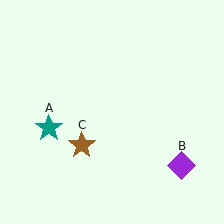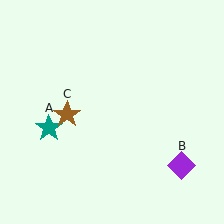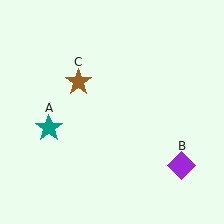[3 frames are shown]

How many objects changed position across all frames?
1 object changed position: brown star (object C).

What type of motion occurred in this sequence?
The brown star (object C) rotated clockwise around the center of the scene.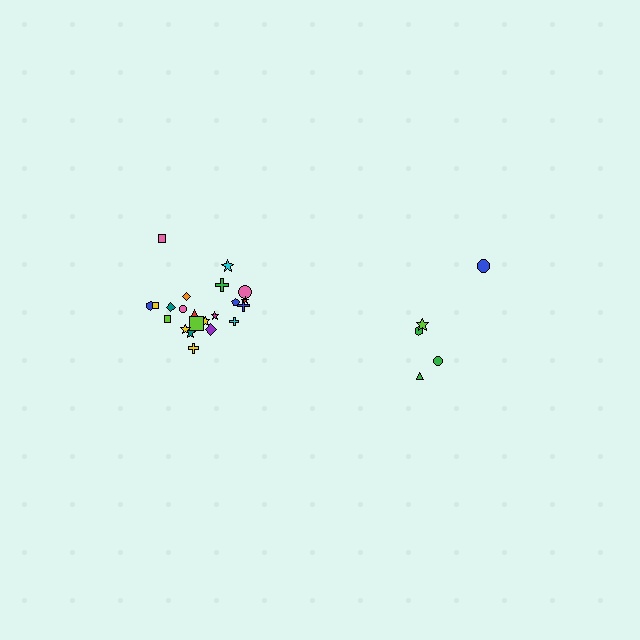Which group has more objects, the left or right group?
The left group.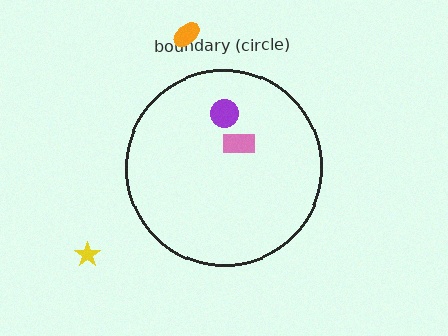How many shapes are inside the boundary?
2 inside, 2 outside.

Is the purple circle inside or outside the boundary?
Inside.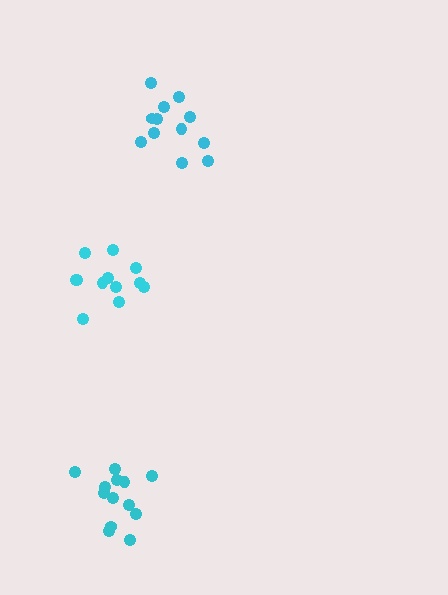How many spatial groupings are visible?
There are 3 spatial groupings.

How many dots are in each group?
Group 1: 12 dots, Group 2: 12 dots, Group 3: 13 dots (37 total).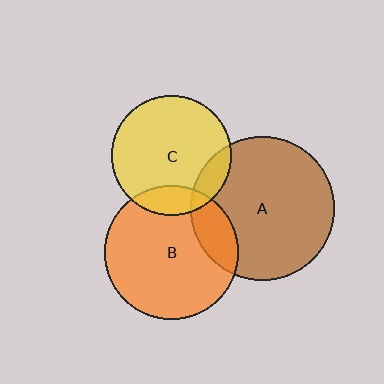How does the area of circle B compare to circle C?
Approximately 1.3 times.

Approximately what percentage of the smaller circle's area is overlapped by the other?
Approximately 20%.